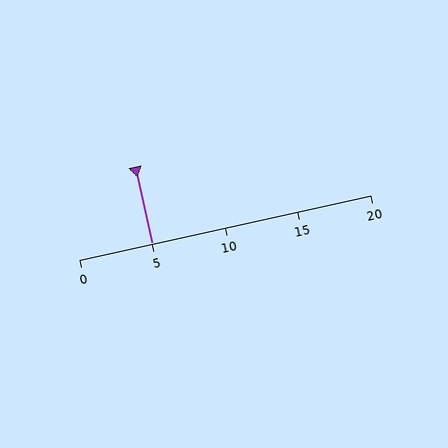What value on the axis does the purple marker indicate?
The marker indicates approximately 5.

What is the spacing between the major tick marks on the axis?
The major ticks are spaced 5 apart.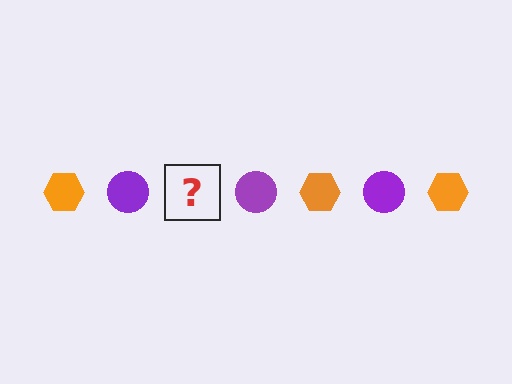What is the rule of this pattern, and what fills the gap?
The rule is that the pattern alternates between orange hexagon and purple circle. The gap should be filled with an orange hexagon.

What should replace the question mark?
The question mark should be replaced with an orange hexagon.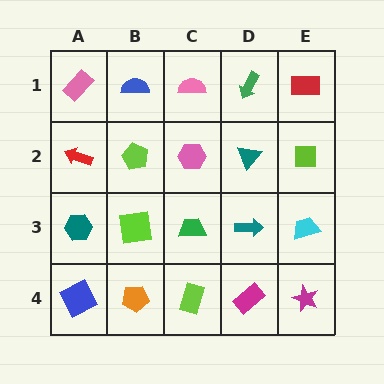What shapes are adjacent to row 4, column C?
A green trapezoid (row 3, column C), an orange pentagon (row 4, column B), a magenta rectangle (row 4, column D).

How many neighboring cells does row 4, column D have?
3.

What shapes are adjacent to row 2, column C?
A pink semicircle (row 1, column C), a green trapezoid (row 3, column C), a lime pentagon (row 2, column B), a teal triangle (row 2, column D).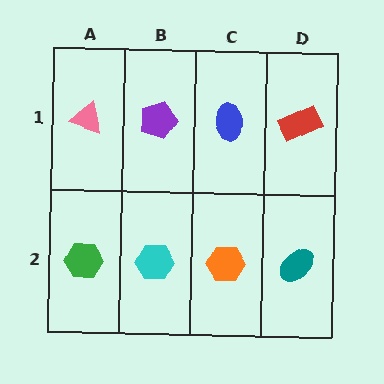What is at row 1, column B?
A purple pentagon.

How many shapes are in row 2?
4 shapes.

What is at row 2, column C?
An orange hexagon.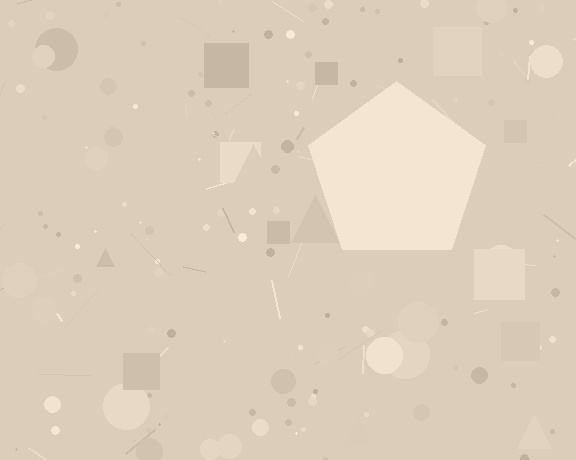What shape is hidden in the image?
A pentagon is hidden in the image.